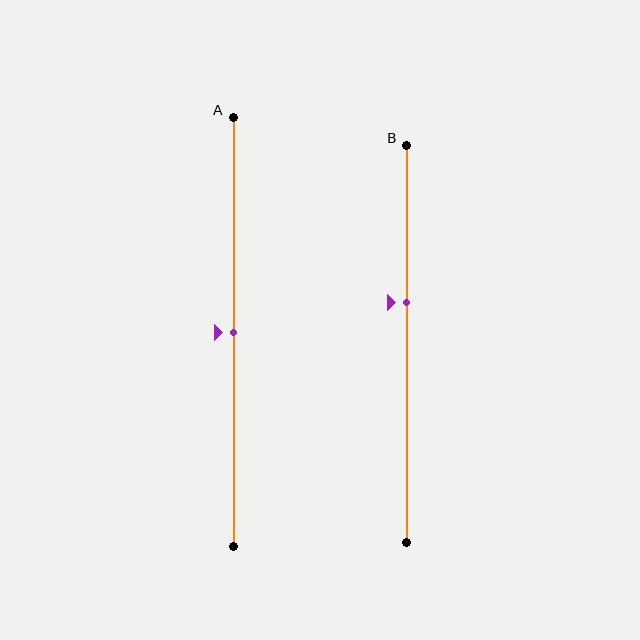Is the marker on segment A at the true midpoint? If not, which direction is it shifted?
Yes, the marker on segment A is at the true midpoint.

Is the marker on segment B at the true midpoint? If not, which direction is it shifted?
No, the marker on segment B is shifted upward by about 10% of the segment length.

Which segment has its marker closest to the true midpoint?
Segment A has its marker closest to the true midpoint.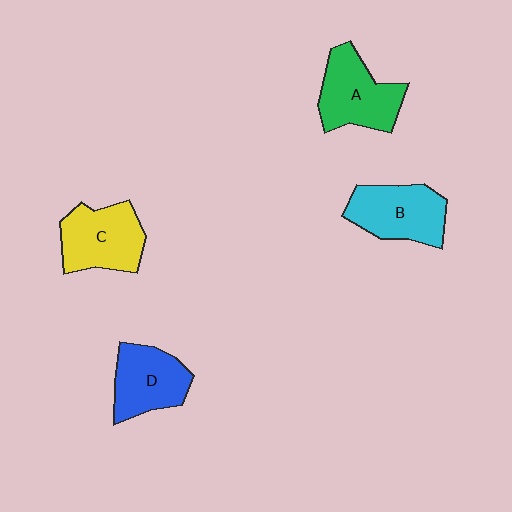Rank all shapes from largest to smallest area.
From largest to smallest: A (green), C (yellow), B (cyan), D (blue).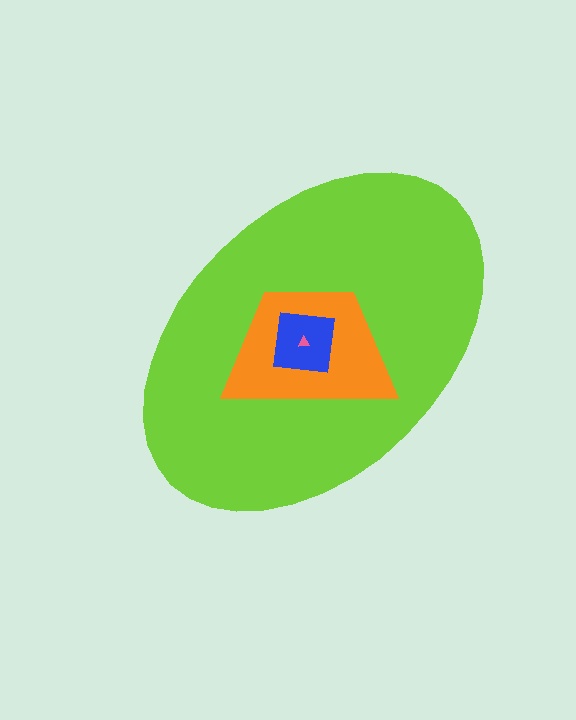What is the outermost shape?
The lime ellipse.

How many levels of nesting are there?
4.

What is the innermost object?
The pink triangle.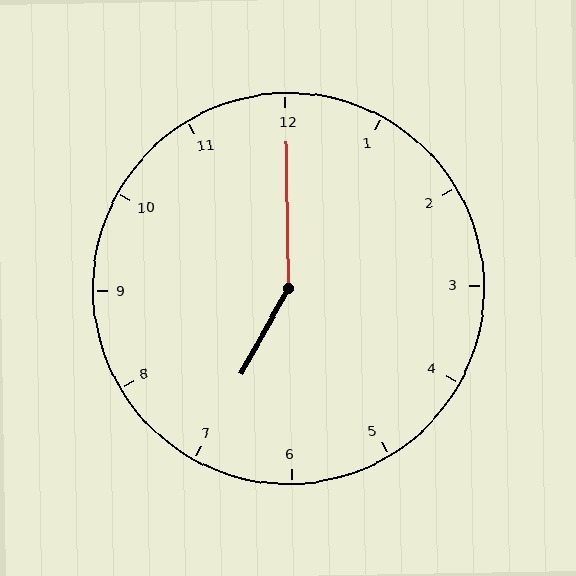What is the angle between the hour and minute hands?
Approximately 150 degrees.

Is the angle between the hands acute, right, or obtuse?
It is obtuse.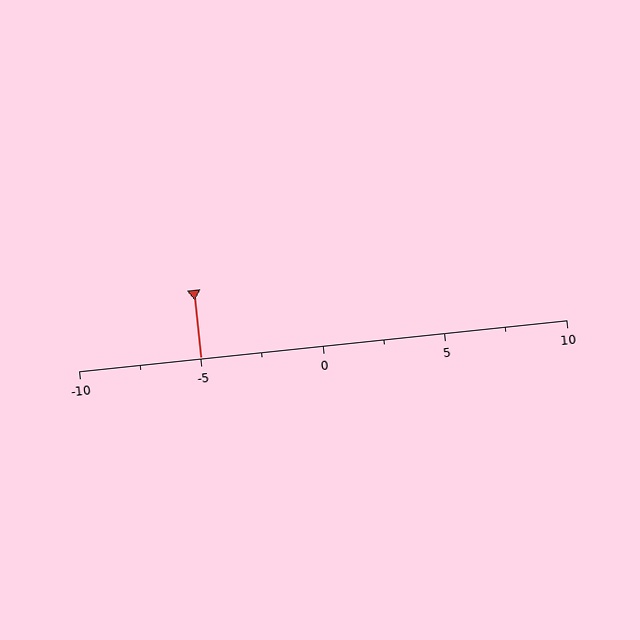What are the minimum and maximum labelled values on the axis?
The axis runs from -10 to 10.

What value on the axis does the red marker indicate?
The marker indicates approximately -5.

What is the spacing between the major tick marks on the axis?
The major ticks are spaced 5 apart.